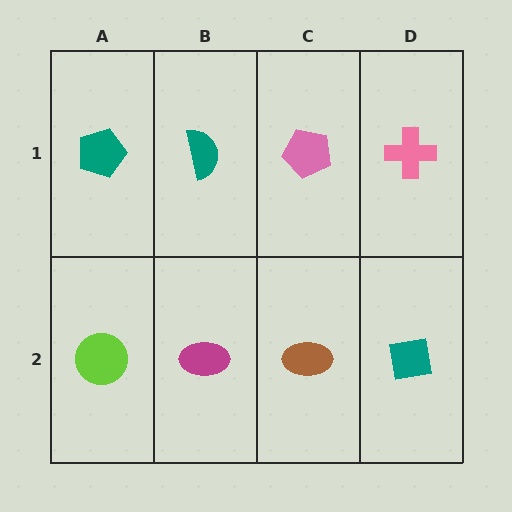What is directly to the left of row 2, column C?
A magenta ellipse.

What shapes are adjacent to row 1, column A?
A lime circle (row 2, column A), a teal semicircle (row 1, column B).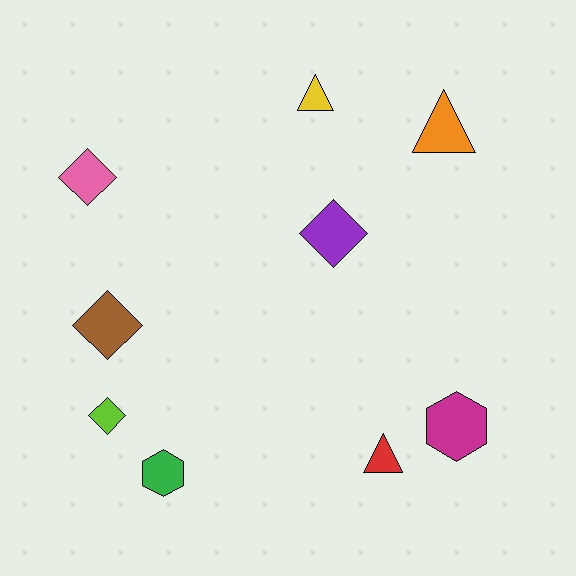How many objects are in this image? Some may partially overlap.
There are 9 objects.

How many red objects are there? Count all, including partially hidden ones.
There is 1 red object.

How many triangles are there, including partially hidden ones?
There are 3 triangles.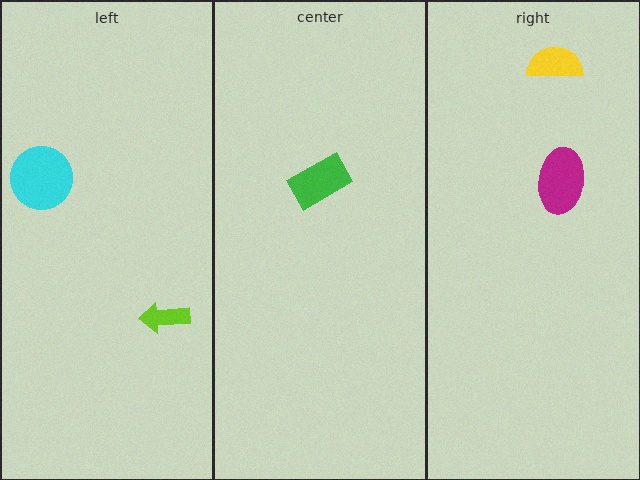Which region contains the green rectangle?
The center region.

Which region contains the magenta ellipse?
The right region.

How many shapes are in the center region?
1.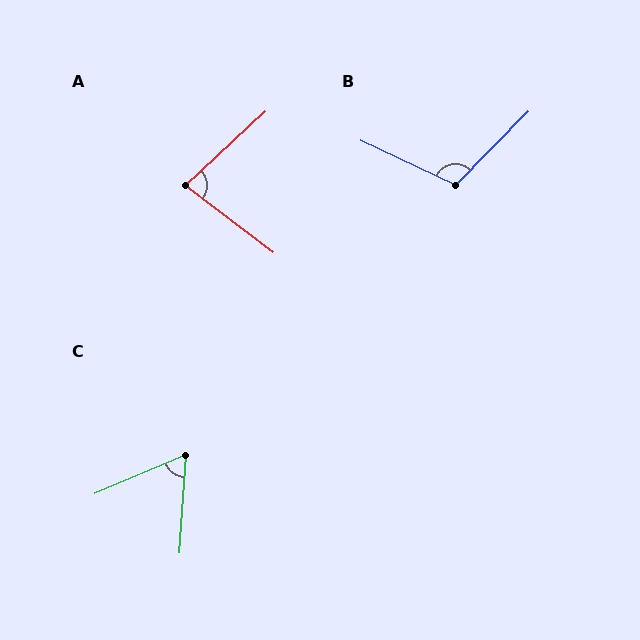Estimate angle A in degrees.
Approximately 80 degrees.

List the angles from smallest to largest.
C (63°), A (80°), B (109°).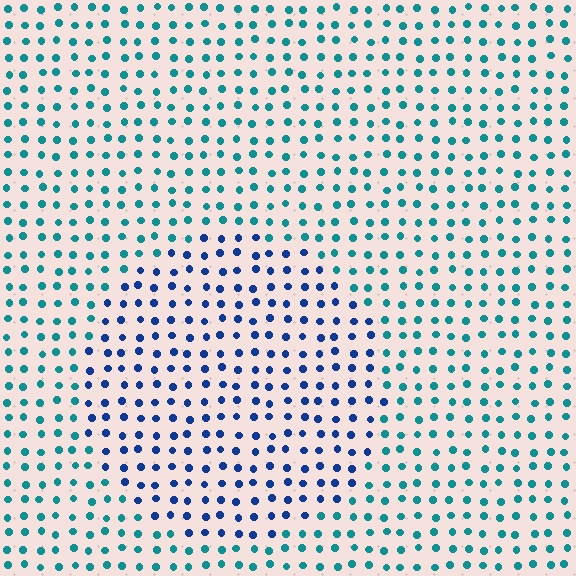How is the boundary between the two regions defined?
The boundary is defined purely by a slight shift in hue (about 41 degrees). Spacing, size, and orientation are identical on both sides.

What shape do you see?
I see a circle.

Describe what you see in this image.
The image is filled with small teal elements in a uniform arrangement. A circle-shaped region is visible where the elements are tinted to a slightly different hue, forming a subtle color boundary.